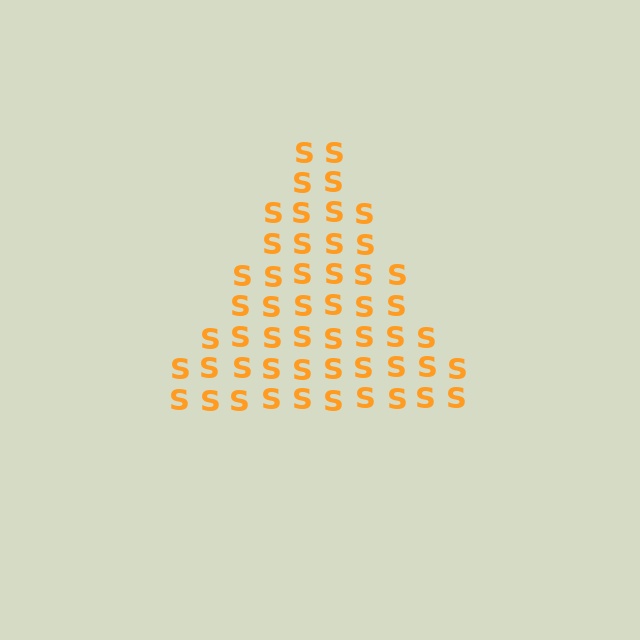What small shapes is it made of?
It is made of small letter S's.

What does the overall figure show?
The overall figure shows a triangle.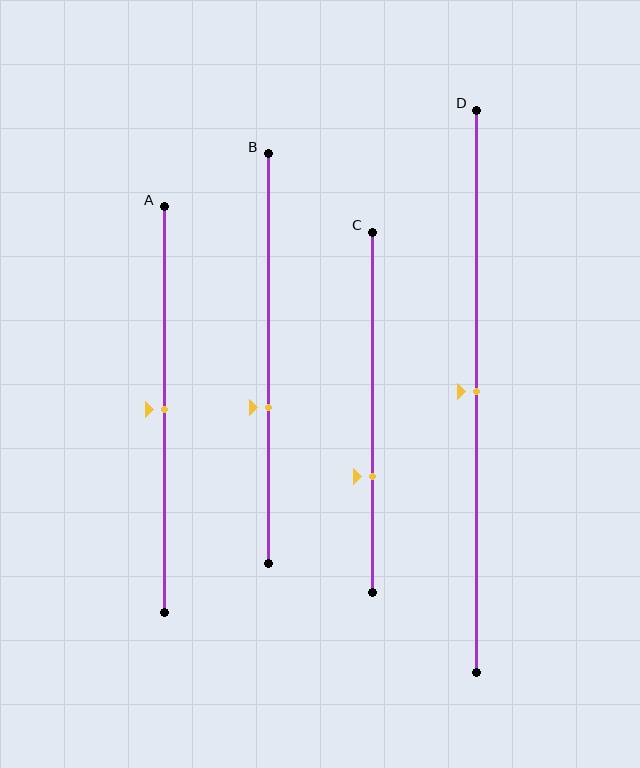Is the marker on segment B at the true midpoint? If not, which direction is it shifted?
No, the marker on segment B is shifted downward by about 12% of the segment length.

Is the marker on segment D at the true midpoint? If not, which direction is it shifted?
Yes, the marker on segment D is at the true midpoint.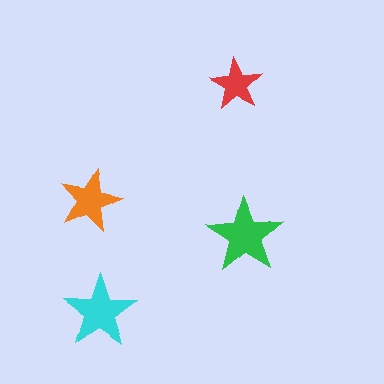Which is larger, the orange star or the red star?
The orange one.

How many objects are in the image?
There are 4 objects in the image.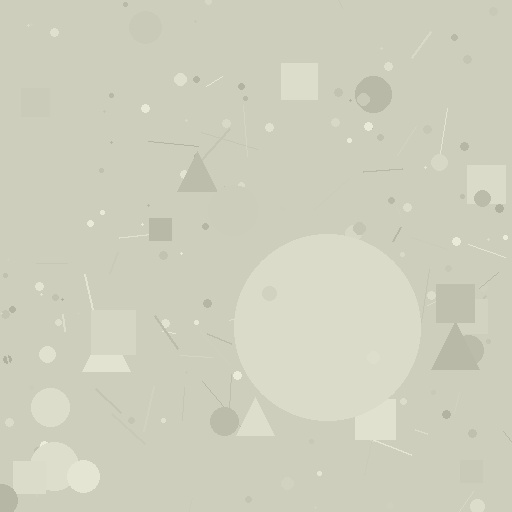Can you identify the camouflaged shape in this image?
The camouflaged shape is a circle.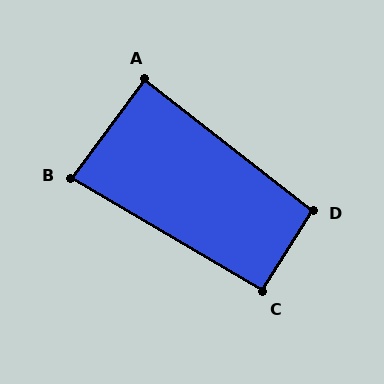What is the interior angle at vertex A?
Approximately 89 degrees (approximately right).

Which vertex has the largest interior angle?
D, at approximately 96 degrees.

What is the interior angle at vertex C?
Approximately 91 degrees (approximately right).